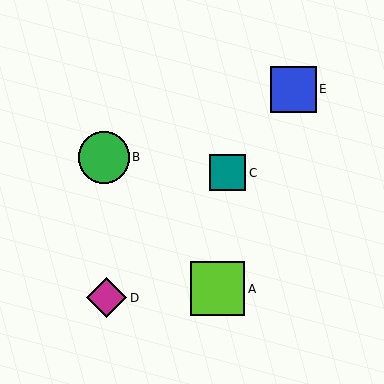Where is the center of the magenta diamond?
The center of the magenta diamond is at (107, 298).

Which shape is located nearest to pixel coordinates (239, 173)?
The teal square (labeled C) at (228, 173) is nearest to that location.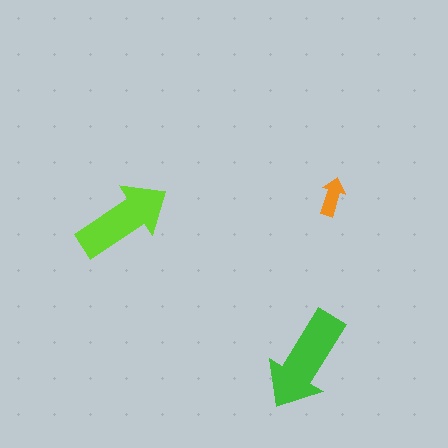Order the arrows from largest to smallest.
the green one, the lime one, the orange one.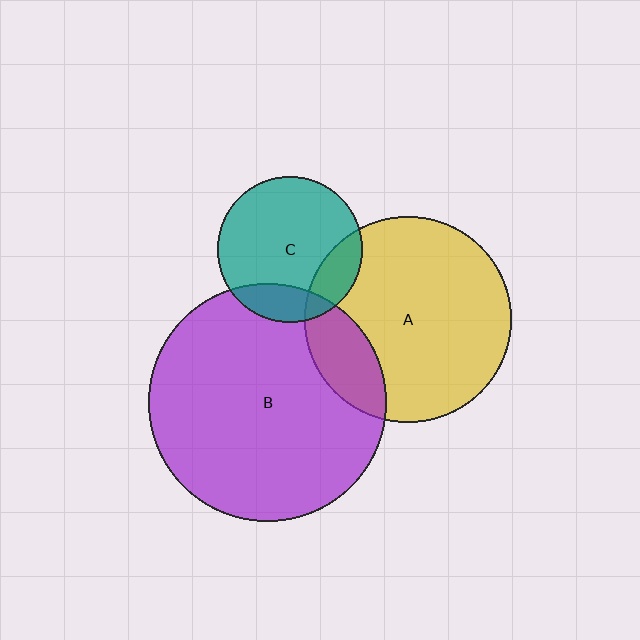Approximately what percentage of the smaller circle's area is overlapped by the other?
Approximately 15%.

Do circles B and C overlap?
Yes.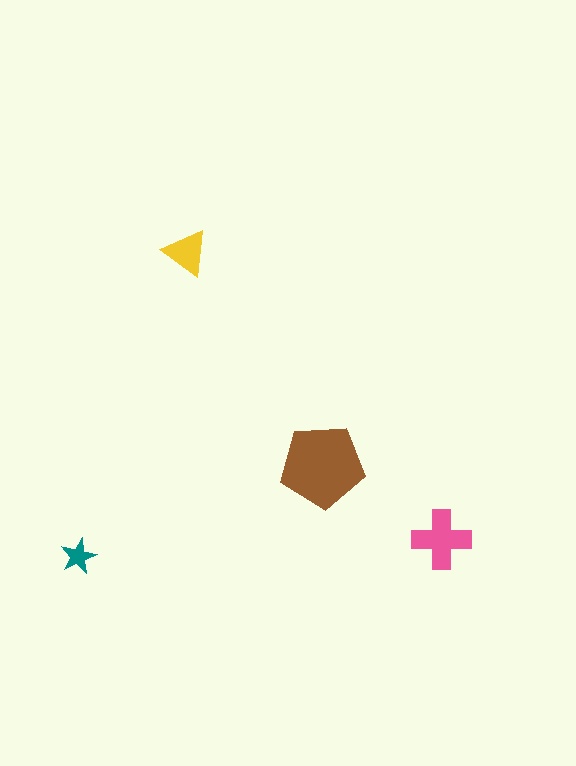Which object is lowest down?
The teal star is bottommost.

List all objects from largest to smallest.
The brown pentagon, the pink cross, the yellow triangle, the teal star.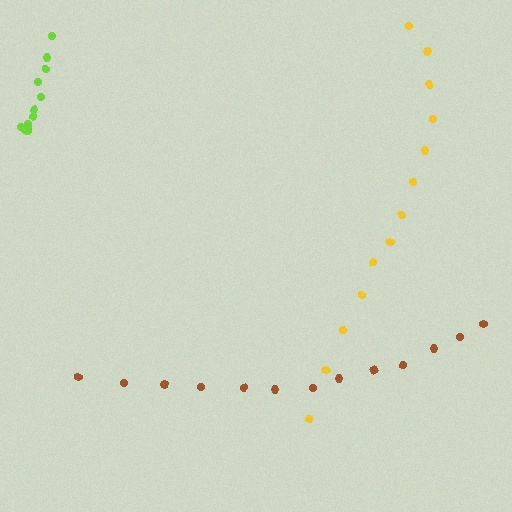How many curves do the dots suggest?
There are 3 distinct paths.